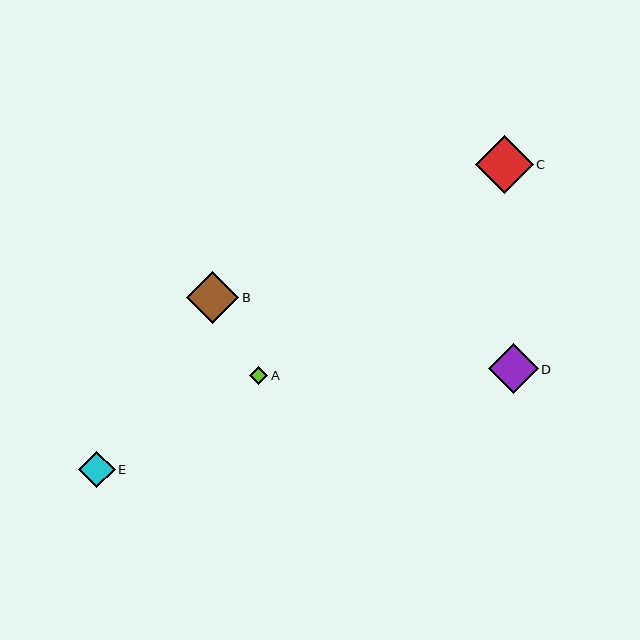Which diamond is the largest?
Diamond C is the largest with a size of approximately 58 pixels.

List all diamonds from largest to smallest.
From largest to smallest: C, B, D, E, A.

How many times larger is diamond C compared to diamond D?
Diamond C is approximately 1.2 times the size of diamond D.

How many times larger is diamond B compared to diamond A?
Diamond B is approximately 2.9 times the size of diamond A.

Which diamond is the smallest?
Diamond A is the smallest with a size of approximately 18 pixels.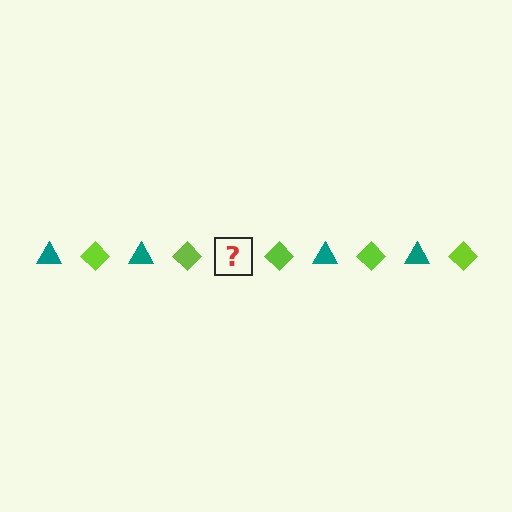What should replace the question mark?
The question mark should be replaced with a teal triangle.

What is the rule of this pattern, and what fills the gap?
The rule is that the pattern alternates between teal triangle and lime diamond. The gap should be filled with a teal triangle.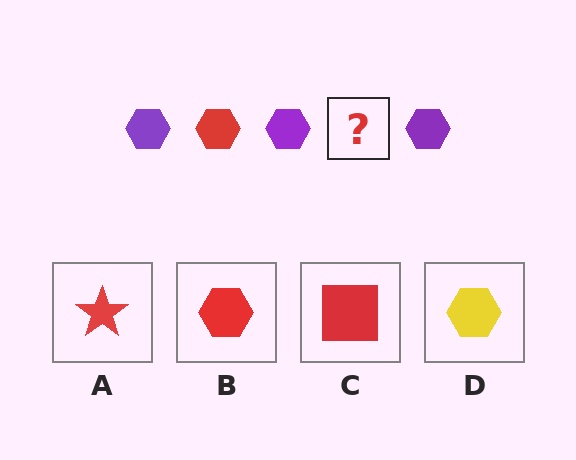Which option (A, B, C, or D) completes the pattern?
B.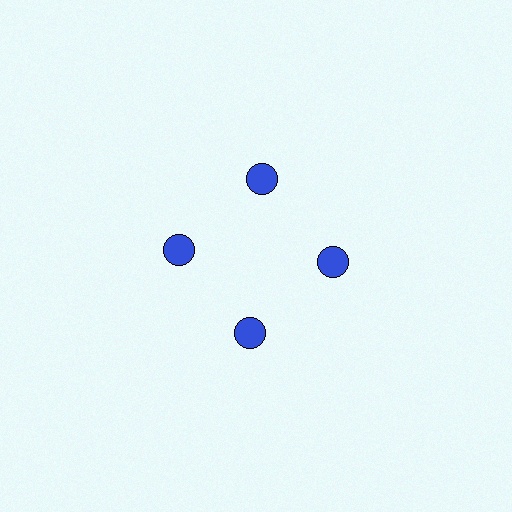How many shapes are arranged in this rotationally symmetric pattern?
There are 4 shapes, arranged in 4 groups of 1.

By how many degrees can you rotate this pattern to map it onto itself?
The pattern maps onto itself every 90 degrees of rotation.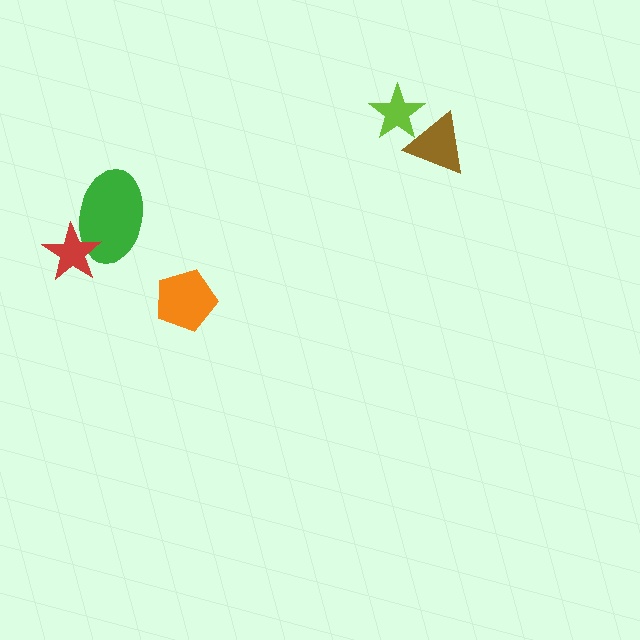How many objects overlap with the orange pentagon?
0 objects overlap with the orange pentagon.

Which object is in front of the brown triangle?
The lime star is in front of the brown triangle.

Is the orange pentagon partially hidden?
No, no other shape covers it.